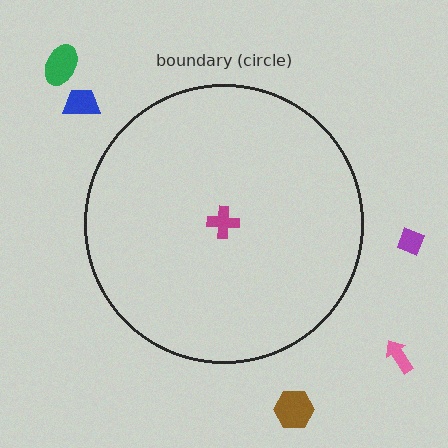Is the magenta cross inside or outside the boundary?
Inside.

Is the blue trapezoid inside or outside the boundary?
Outside.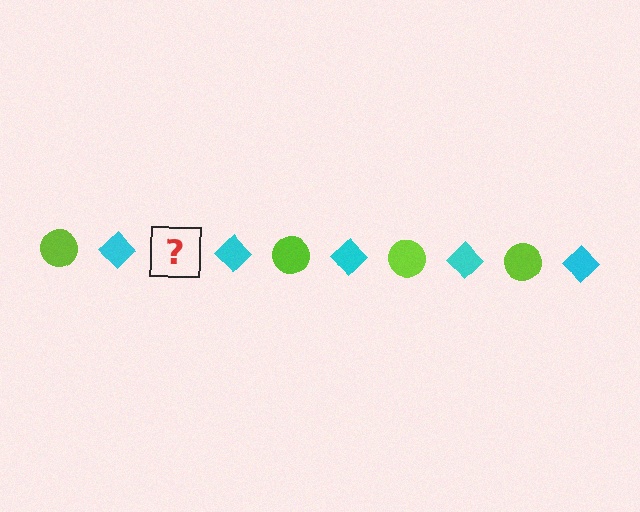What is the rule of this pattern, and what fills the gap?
The rule is that the pattern alternates between lime circle and cyan diamond. The gap should be filled with a lime circle.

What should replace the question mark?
The question mark should be replaced with a lime circle.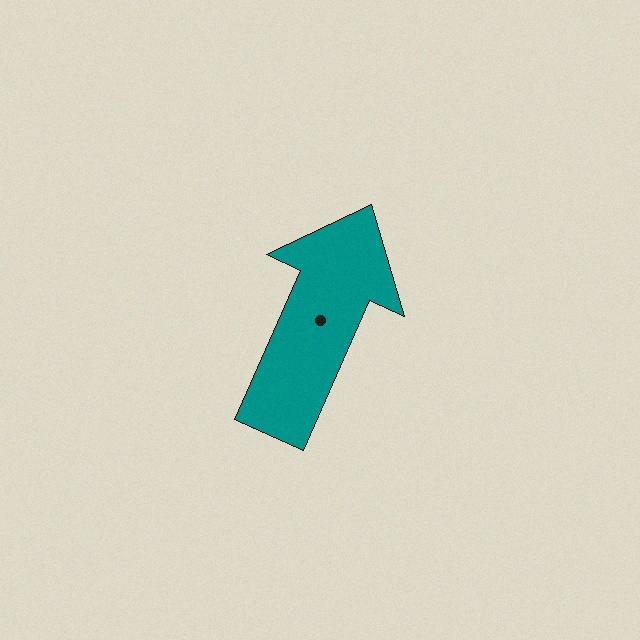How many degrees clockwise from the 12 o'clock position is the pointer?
Approximately 24 degrees.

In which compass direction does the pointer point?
Northeast.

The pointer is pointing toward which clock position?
Roughly 1 o'clock.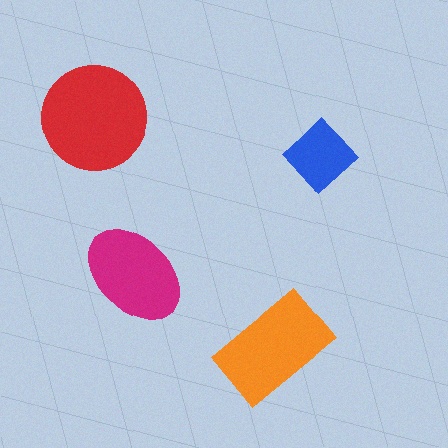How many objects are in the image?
There are 4 objects in the image.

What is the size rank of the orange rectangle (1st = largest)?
2nd.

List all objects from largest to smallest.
The red circle, the orange rectangle, the magenta ellipse, the blue diamond.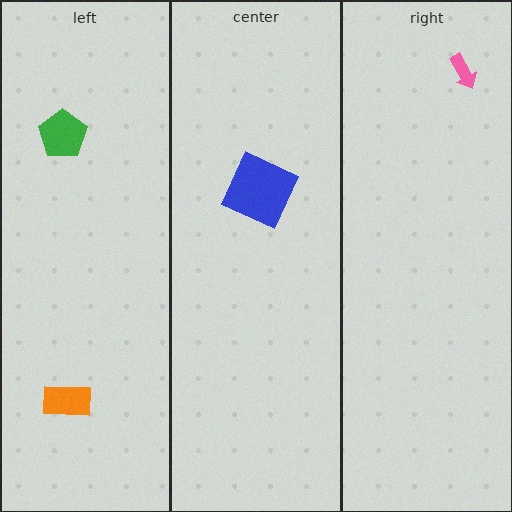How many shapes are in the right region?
1.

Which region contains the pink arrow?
The right region.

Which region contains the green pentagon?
The left region.